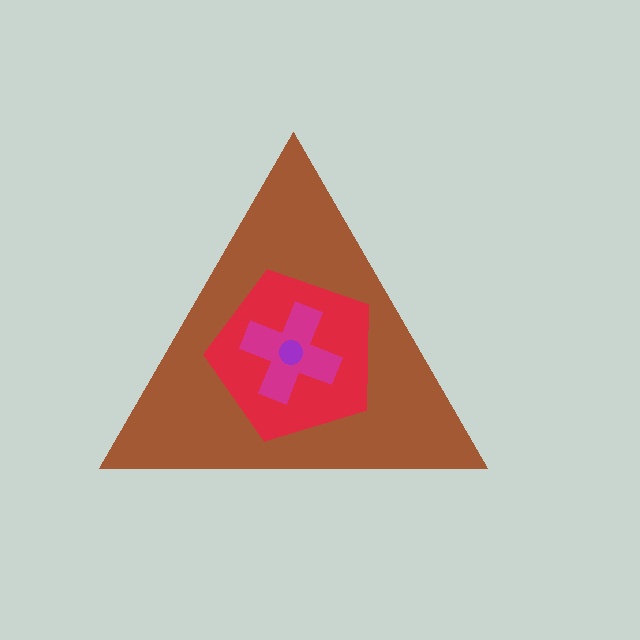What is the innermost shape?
The purple circle.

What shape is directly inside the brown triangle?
The red pentagon.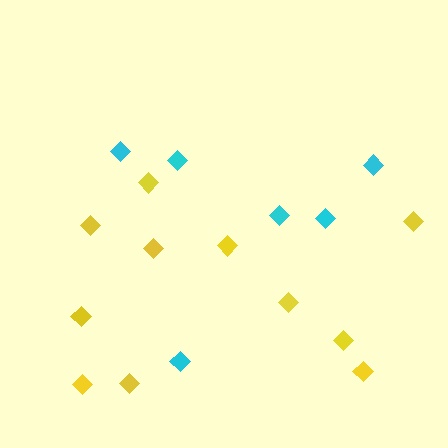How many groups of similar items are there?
There are 2 groups: one group of yellow diamonds (11) and one group of cyan diamonds (6).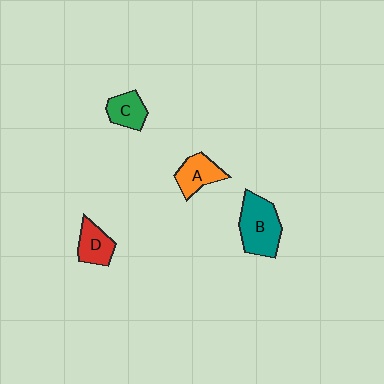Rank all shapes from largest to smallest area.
From largest to smallest: B (teal), A (orange), D (red), C (green).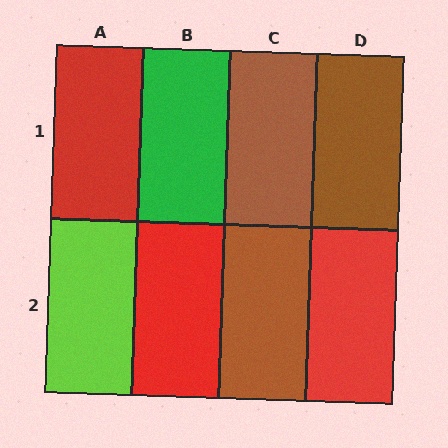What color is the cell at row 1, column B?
Green.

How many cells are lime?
1 cell is lime.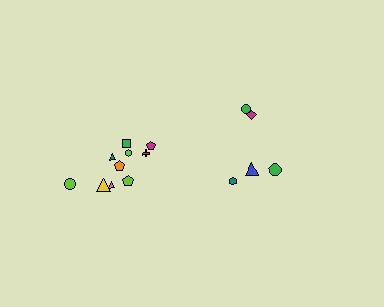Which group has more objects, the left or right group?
The left group.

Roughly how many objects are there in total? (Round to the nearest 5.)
Roughly 15 objects in total.